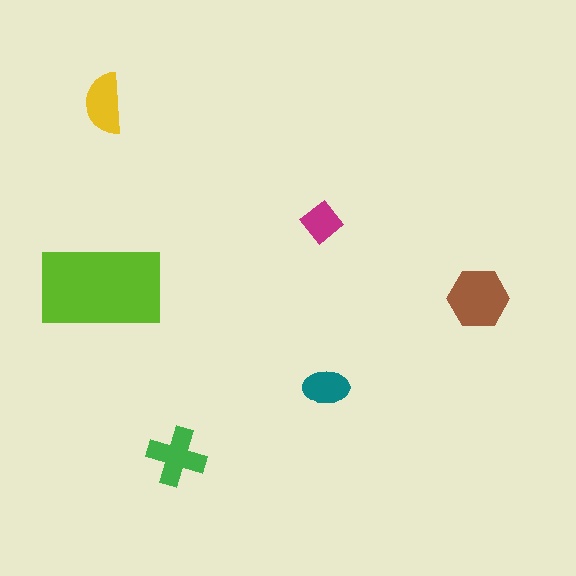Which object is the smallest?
The magenta diamond.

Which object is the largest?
The lime rectangle.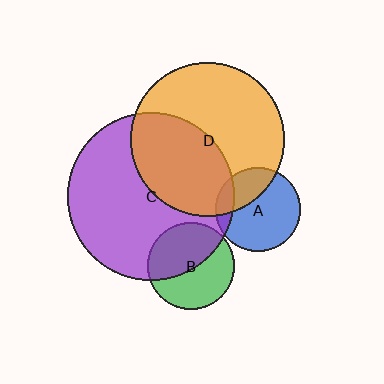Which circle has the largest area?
Circle C (purple).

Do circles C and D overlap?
Yes.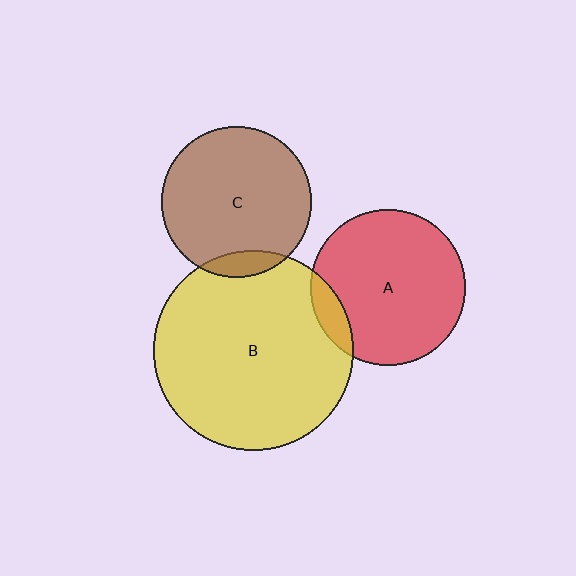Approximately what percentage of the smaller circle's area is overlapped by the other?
Approximately 10%.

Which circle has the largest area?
Circle B (yellow).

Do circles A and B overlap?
Yes.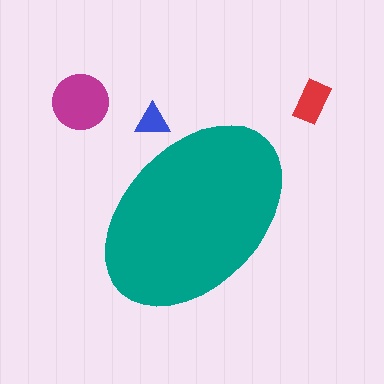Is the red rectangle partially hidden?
No, the red rectangle is fully visible.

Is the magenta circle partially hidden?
No, the magenta circle is fully visible.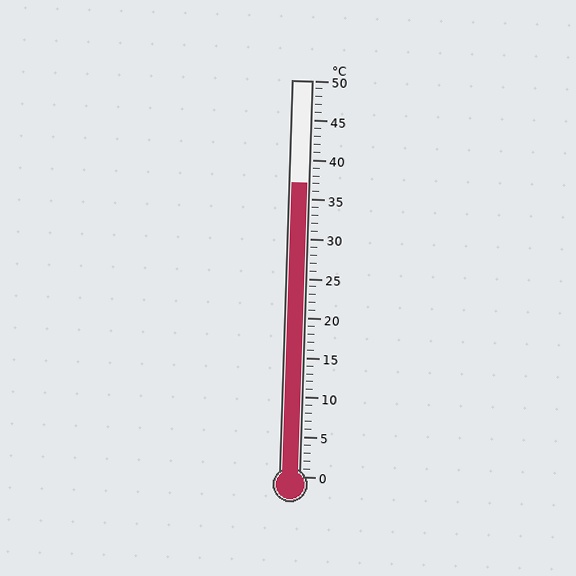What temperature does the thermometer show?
The thermometer shows approximately 37°C.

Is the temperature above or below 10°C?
The temperature is above 10°C.